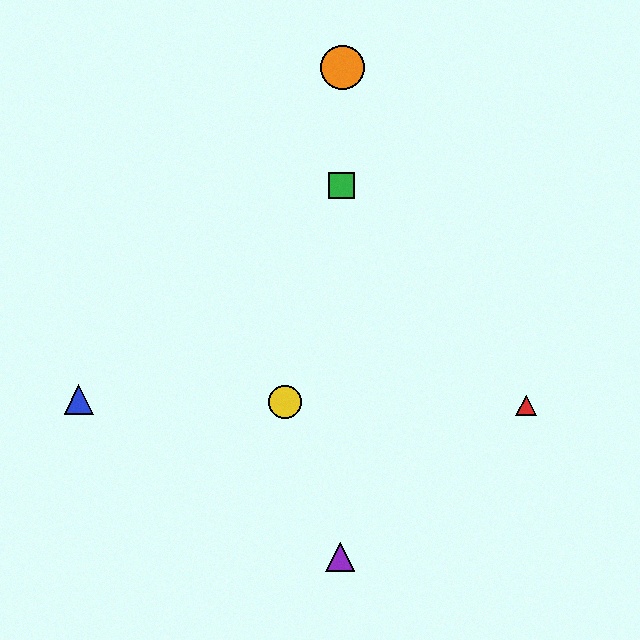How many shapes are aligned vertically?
3 shapes (the green square, the purple triangle, the orange circle) are aligned vertically.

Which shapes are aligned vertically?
The green square, the purple triangle, the orange circle are aligned vertically.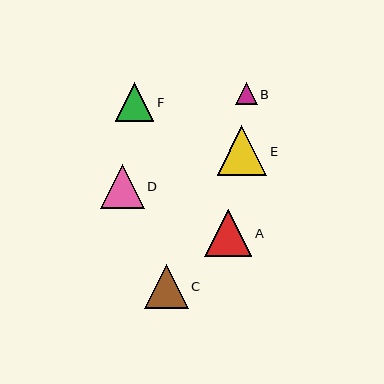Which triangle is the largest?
Triangle E is the largest with a size of approximately 49 pixels.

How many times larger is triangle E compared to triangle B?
Triangle E is approximately 2.2 times the size of triangle B.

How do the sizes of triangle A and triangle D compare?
Triangle A and triangle D are approximately the same size.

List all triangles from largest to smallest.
From largest to smallest: E, A, C, D, F, B.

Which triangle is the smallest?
Triangle B is the smallest with a size of approximately 22 pixels.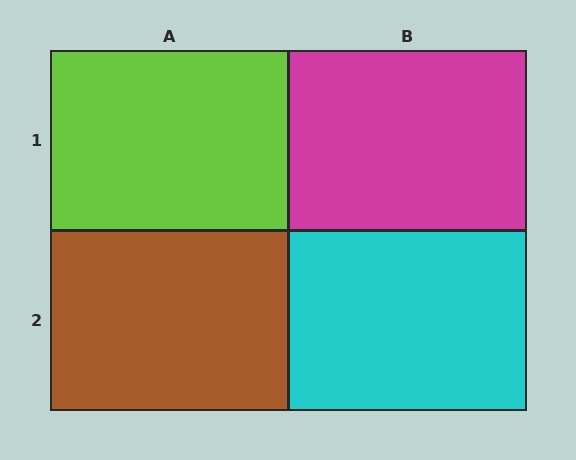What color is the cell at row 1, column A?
Lime.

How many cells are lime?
1 cell is lime.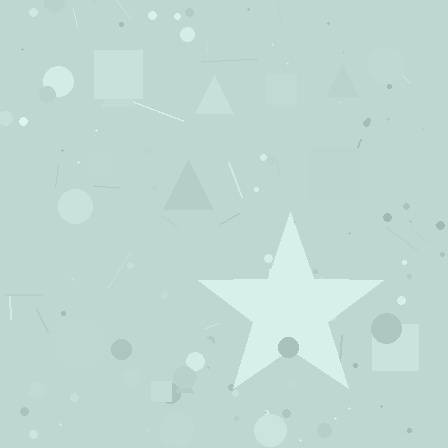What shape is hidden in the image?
A star is hidden in the image.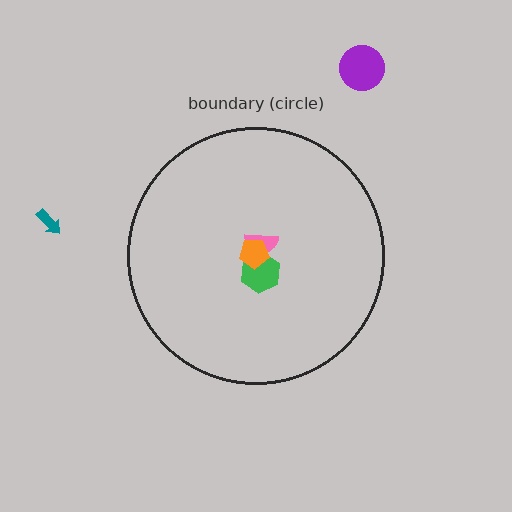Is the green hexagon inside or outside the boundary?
Inside.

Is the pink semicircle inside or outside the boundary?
Inside.